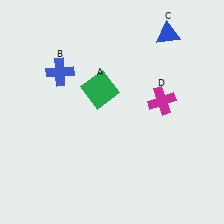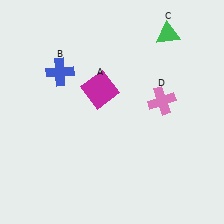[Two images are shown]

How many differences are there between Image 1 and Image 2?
There are 3 differences between the two images.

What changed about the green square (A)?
In Image 1, A is green. In Image 2, it changed to magenta.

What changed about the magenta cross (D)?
In Image 1, D is magenta. In Image 2, it changed to pink.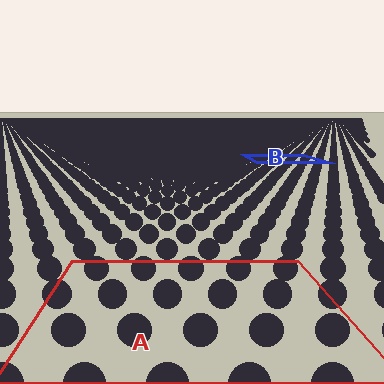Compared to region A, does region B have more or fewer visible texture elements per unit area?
Region B has more texture elements per unit area — they are packed more densely because it is farther away.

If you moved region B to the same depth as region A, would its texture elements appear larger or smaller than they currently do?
They would appear larger. At a closer depth, the same texture elements are projected at a bigger on-screen size.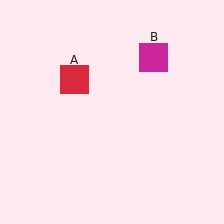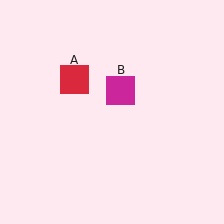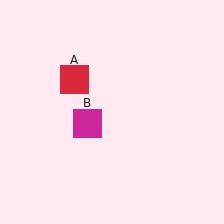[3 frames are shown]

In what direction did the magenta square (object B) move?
The magenta square (object B) moved down and to the left.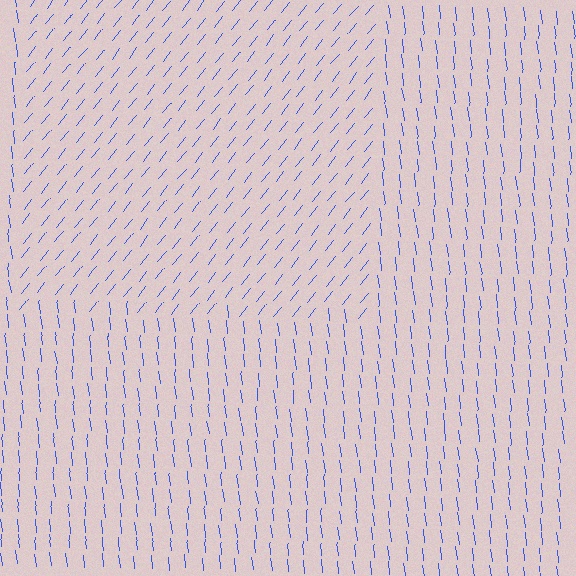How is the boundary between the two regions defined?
The boundary is defined purely by a change in line orientation (approximately 45 degrees difference). All lines are the same color and thickness.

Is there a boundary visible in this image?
Yes, there is a texture boundary formed by a change in line orientation.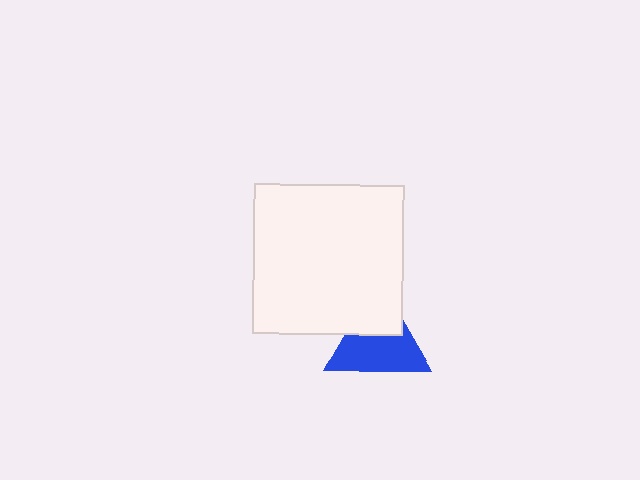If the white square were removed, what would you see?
You would see the complete blue triangle.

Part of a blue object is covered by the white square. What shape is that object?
It is a triangle.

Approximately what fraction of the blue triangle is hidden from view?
Roughly 37% of the blue triangle is hidden behind the white square.